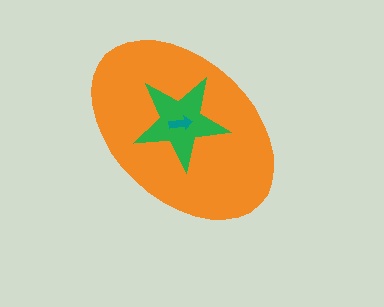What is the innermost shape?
The teal arrow.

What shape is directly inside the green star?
The teal arrow.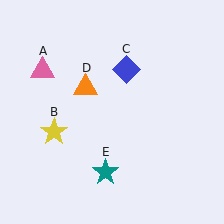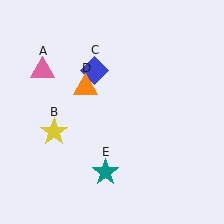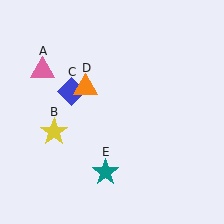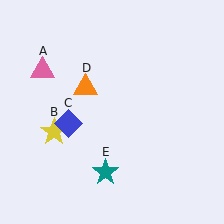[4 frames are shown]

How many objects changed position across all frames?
1 object changed position: blue diamond (object C).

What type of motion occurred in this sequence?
The blue diamond (object C) rotated counterclockwise around the center of the scene.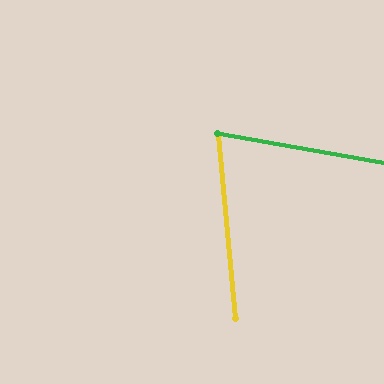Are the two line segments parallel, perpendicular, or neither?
Neither parallel nor perpendicular — they differ by about 75°.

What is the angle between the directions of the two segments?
Approximately 75 degrees.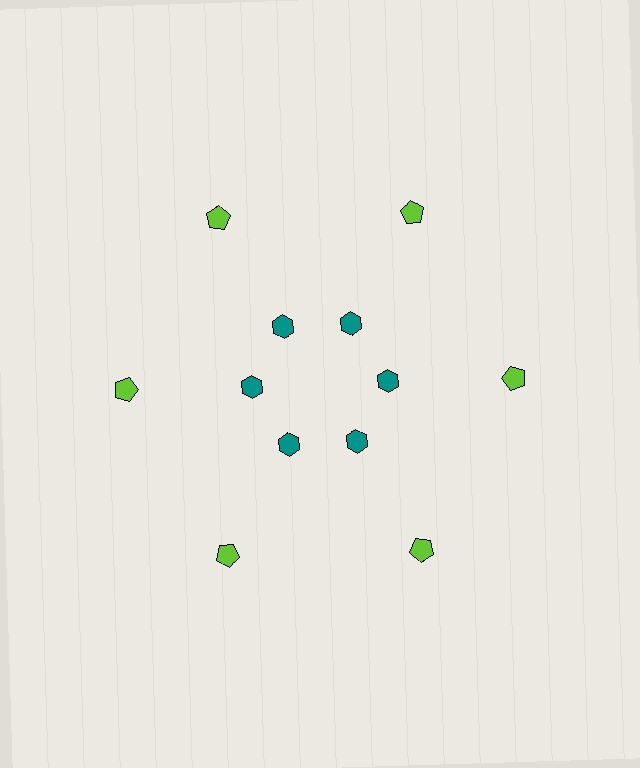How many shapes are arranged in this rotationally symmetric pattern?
There are 12 shapes, arranged in 6 groups of 2.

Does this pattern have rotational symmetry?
Yes, this pattern has 6-fold rotational symmetry. It looks the same after rotating 60 degrees around the center.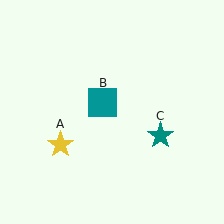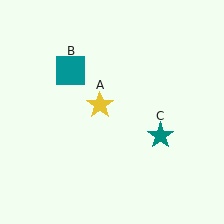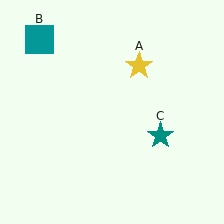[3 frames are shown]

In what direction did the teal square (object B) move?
The teal square (object B) moved up and to the left.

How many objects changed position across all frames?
2 objects changed position: yellow star (object A), teal square (object B).